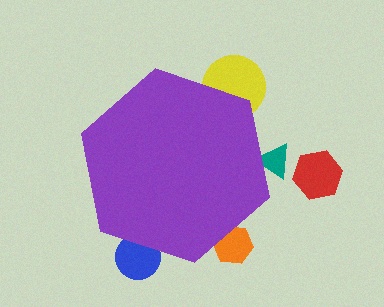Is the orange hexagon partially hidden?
Yes, the orange hexagon is partially hidden behind the purple hexagon.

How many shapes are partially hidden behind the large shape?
4 shapes are partially hidden.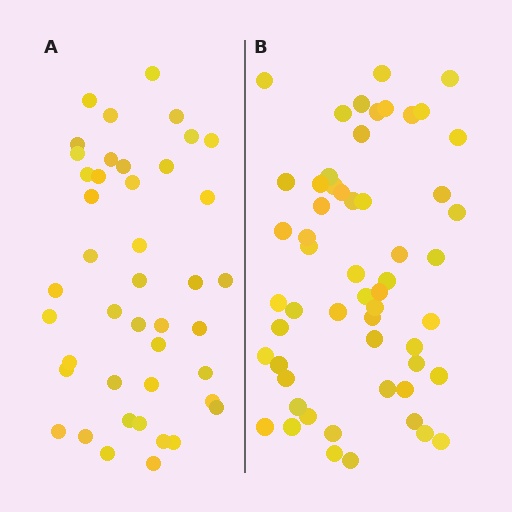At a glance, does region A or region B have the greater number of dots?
Region B (the right region) has more dots.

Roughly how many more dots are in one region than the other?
Region B has approximately 15 more dots than region A.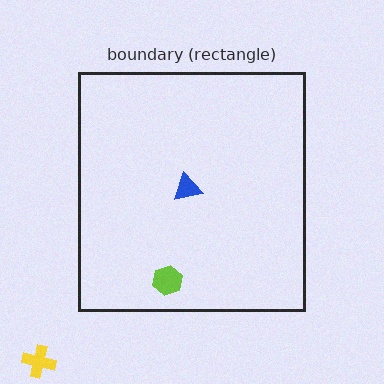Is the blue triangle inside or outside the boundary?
Inside.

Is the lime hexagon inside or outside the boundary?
Inside.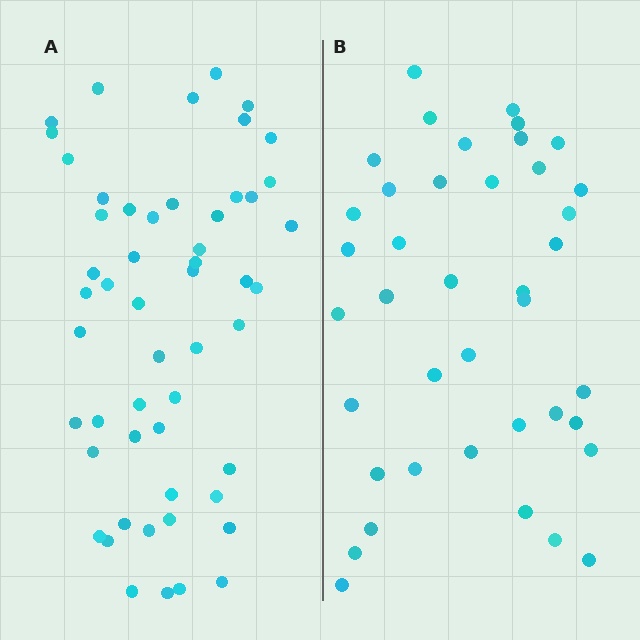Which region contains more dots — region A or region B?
Region A (the left region) has more dots.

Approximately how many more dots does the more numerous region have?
Region A has approximately 15 more dots than region B.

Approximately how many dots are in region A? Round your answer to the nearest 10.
About 50 dots. (The exact count is 53, which rounds to 50.)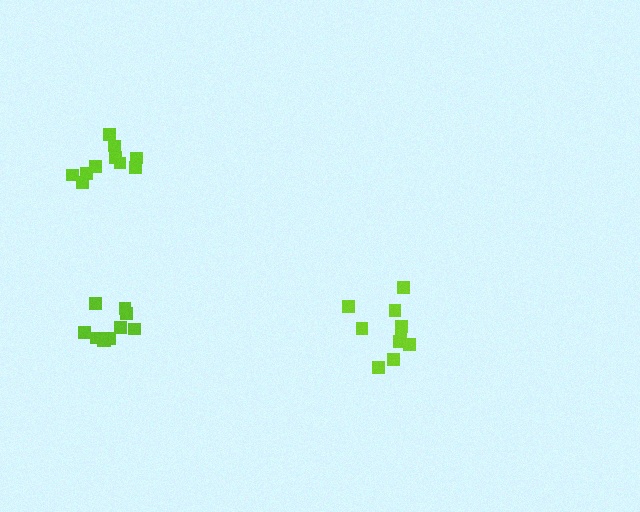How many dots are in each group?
Group 1: 10 dots, Group 2: 10 dots, Group 3: 10 dots (30 total).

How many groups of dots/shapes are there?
There are 3 groups.